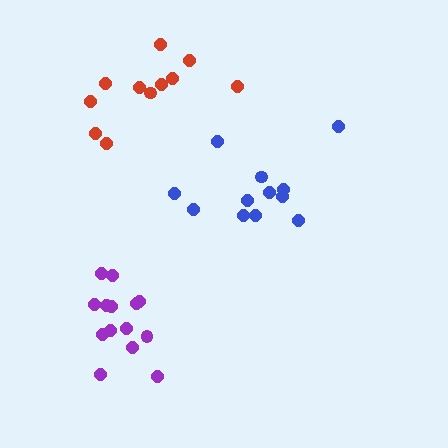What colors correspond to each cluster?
The clusters are colored: blue, purple, red.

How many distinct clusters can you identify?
There are 3 distinct clusters.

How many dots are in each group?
Group 1: 12 dots, Group 2: 14 dots, Group 3: 11 dots (37 total).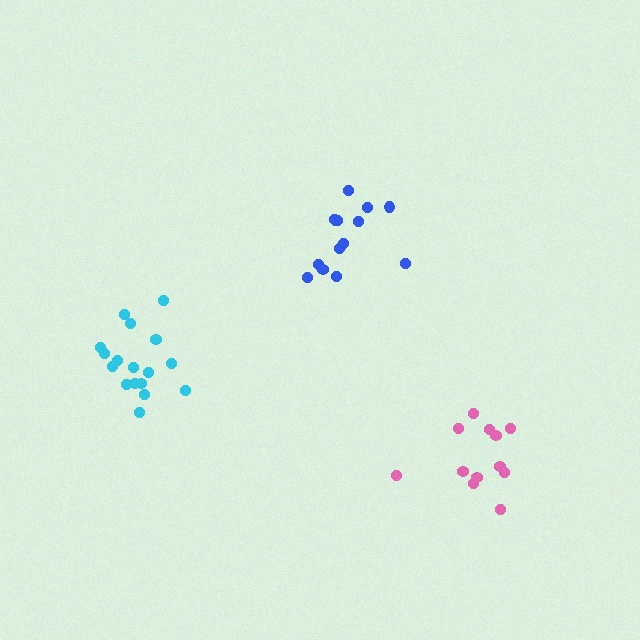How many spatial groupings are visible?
There are 3 spatial groupings.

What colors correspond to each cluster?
The clusters are colored: cyan, pink, blue.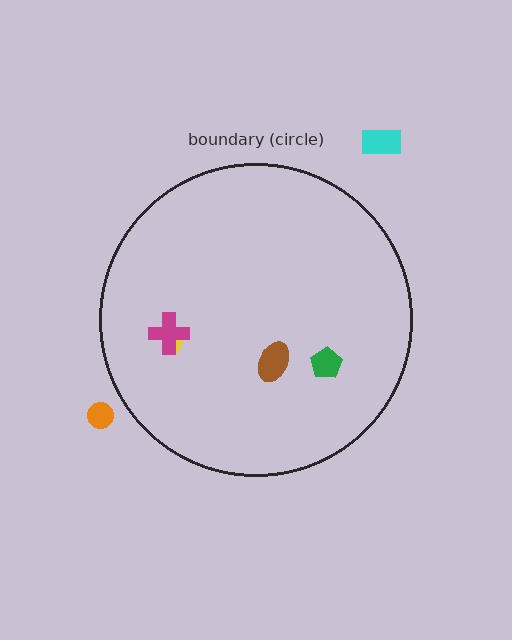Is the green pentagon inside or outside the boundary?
Inside.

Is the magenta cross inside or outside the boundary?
Inside.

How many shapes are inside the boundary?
4 inside, 2 outside.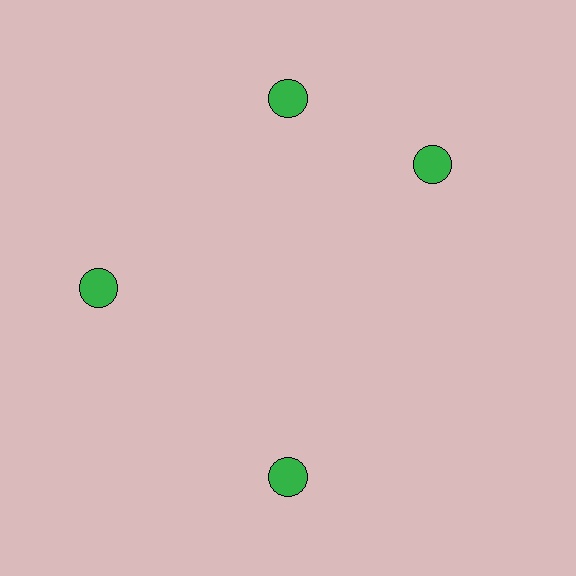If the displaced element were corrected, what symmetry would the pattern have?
It would have 4-fold rotational symmetry — the pattern would map onto itself every 90 degrees.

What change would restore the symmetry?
The symmetry would be restored by rotating it back into even spacing with its neighbors so that all 4 circles sit at equal angles and equal distance from the center.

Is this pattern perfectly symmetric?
No. The 4 green circles are arranged in a ring, but one element near the 3 o'clock position is rotated out of alignment along the ring, breaking the 4-fold rotational symmetry.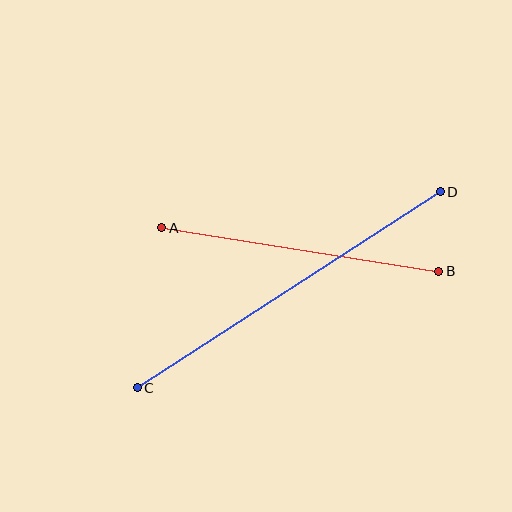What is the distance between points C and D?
The distance is approximately 361 pixels.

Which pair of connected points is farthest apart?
Points C and D are farthest apart.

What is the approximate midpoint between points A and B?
The midpoint is at approximately (300, 250) pixels.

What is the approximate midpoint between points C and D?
The midpoint is at approximately (289, 290) pixels.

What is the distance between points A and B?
The distance is approximately 281 pixels.